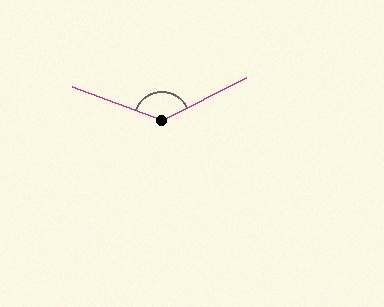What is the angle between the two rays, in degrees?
Approximately 132 degrees.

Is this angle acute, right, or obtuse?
It is obtuse.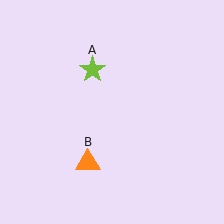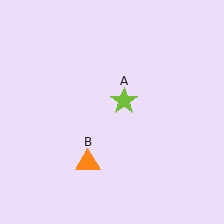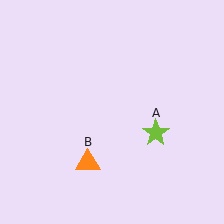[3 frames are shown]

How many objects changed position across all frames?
1 object changed position: lime star (object A).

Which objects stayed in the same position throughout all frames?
Orange triangle (object B) remained stationary.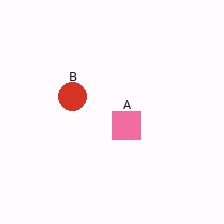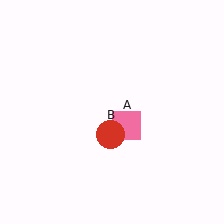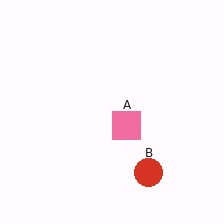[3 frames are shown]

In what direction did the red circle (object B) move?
The red circle (object B) moved down and to the right.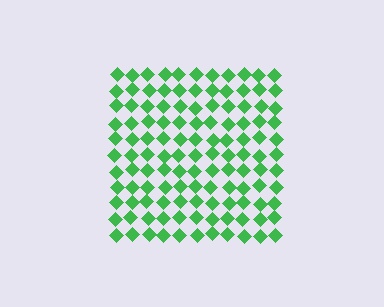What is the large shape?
The large shape is a square.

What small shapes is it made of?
It is made of small diamonds.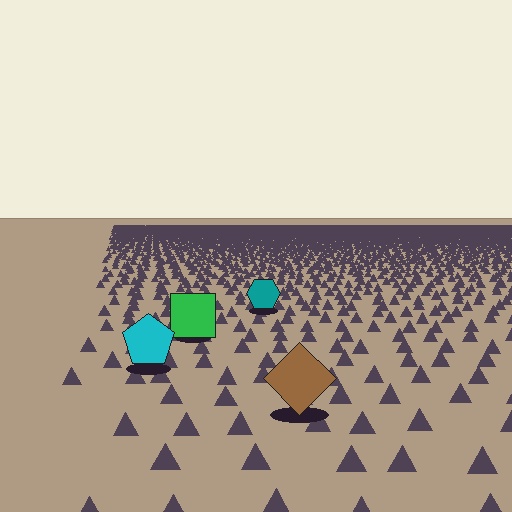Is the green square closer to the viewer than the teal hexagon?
Yes. The green square is closer — you can tell from the texture gradient: the ground texture is coarser near it.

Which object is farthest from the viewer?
The teal hexagon is farthest from the viewer. It appears smaller and the ground texture around it is denser.